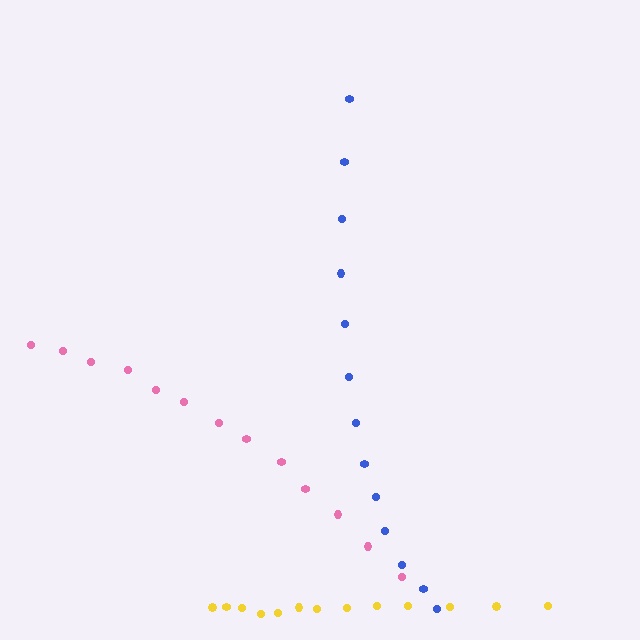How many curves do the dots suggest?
There are 3 distinct paths.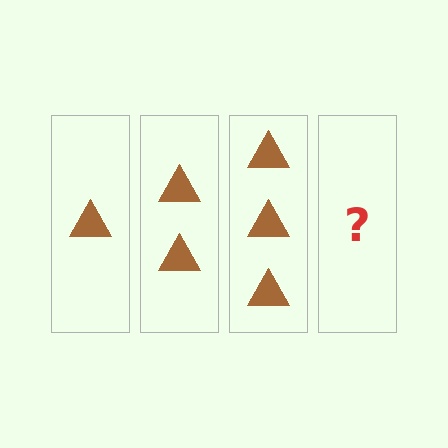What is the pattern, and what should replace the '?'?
The pattern is that each step adds one more triangle. The '?' should be 4 triangles.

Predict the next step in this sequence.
The next step is 4 triangles.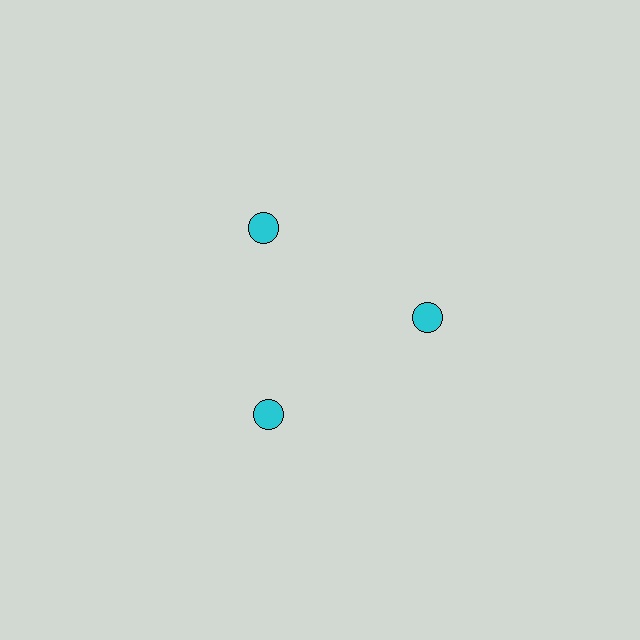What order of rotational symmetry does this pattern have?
This pattern has 3-fold rotational symmetry.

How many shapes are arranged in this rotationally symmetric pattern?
There are 3 shapes, arranged in 3 groups of 1.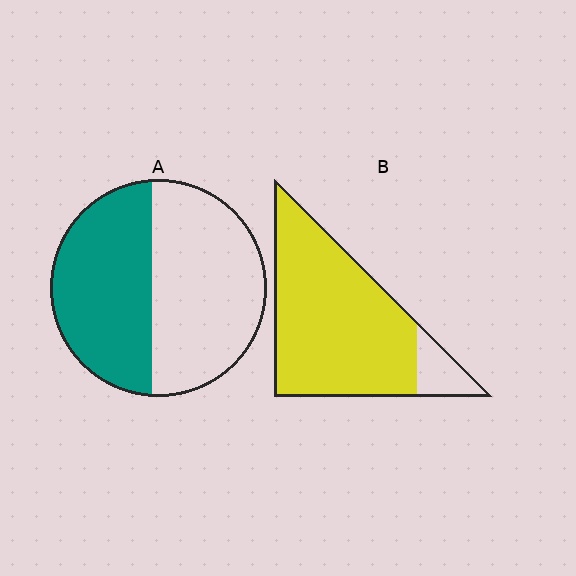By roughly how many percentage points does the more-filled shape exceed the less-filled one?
By roughly 40 percentage points (B over A).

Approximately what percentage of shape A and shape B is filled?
A is approximately 45% and B is approximately 90%.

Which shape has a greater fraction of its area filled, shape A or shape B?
Shape B.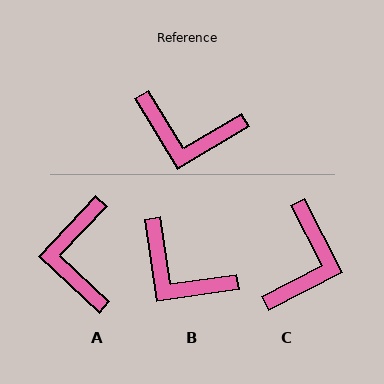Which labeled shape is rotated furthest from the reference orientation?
C, about 86 degrees away.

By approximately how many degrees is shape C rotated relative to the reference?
Approximately 86 degrees counter-clockwise.